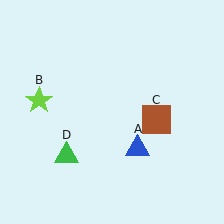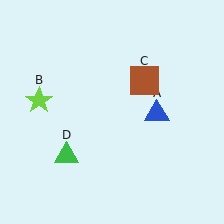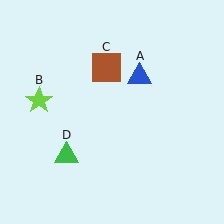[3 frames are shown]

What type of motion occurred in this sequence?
The blue triangle (object A), brown square (object C) rotated counterclockwise around the center of the scene.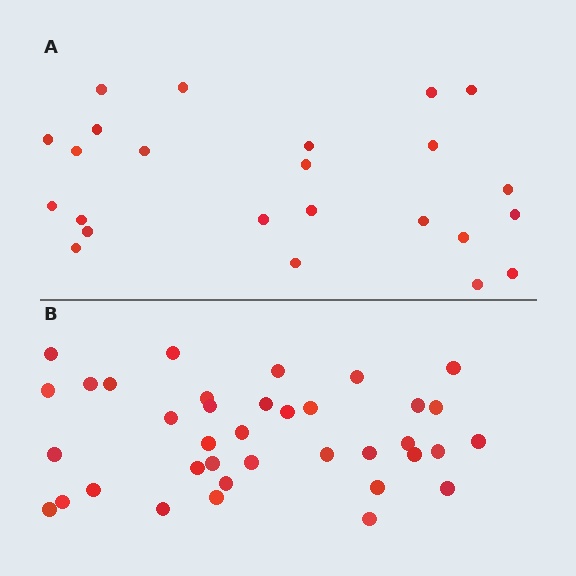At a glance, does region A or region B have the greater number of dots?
Region B (the bottom region) has more dots.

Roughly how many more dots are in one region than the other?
Region B has approximately 15 more dots than region A.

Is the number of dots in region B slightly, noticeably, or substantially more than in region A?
Region B has substantially more. The ratio is roughly 1.5 to 1.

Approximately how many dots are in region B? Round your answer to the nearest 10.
About 40 dots. (The exact count is 37, which rounds to 40.)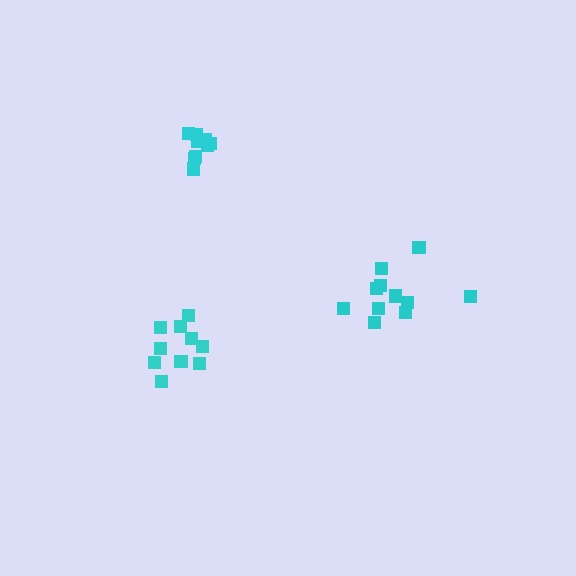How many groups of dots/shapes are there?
There are 3 groups.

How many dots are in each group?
Group 1: 11 dots, Group 2: 10 dots, Group 3: 9 dots (30 total).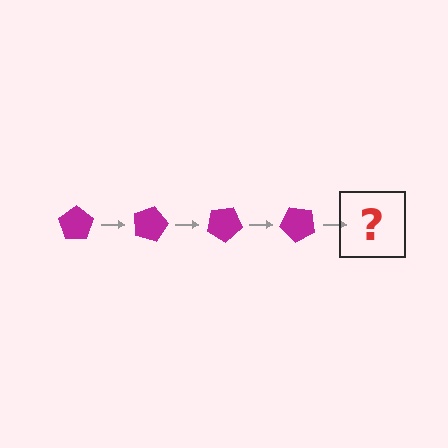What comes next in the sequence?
The next element should be a magenta pentagon rotated 60 degrees.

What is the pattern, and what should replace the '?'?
The pattern is that the pentagon rotates 15 degrees each step. The '?' should be a magenta pentagon rotated 60 degrees.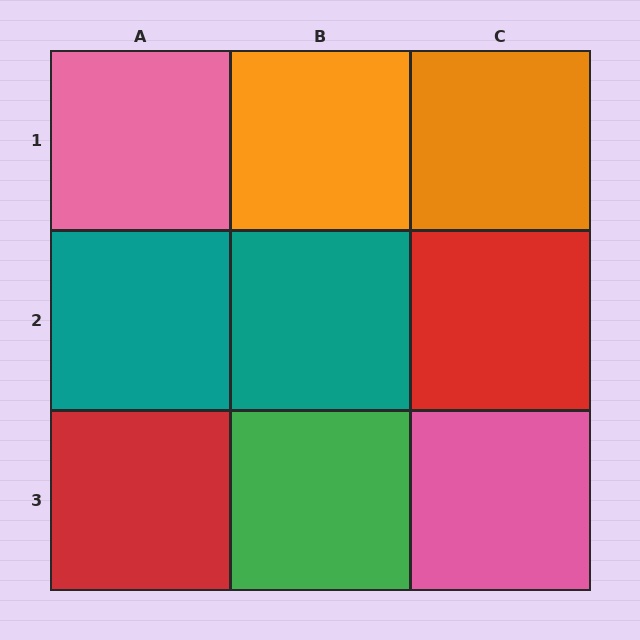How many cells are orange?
2 cells are orange.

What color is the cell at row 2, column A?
Teal.